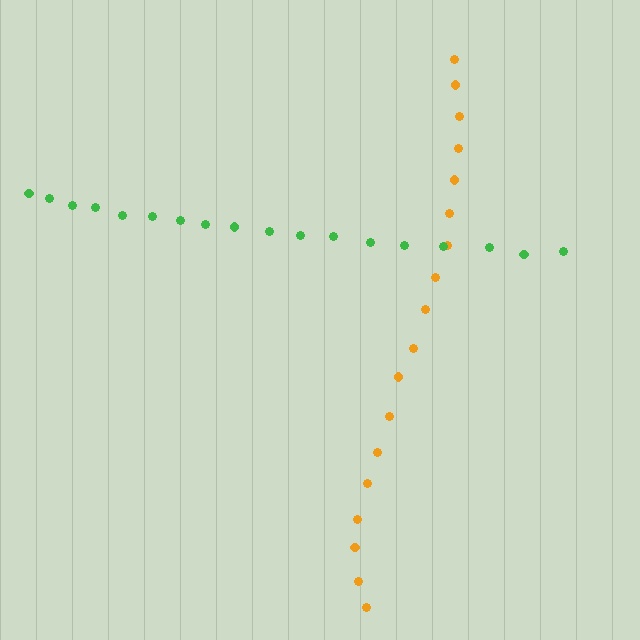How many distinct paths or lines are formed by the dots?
There are 2 distinct paths.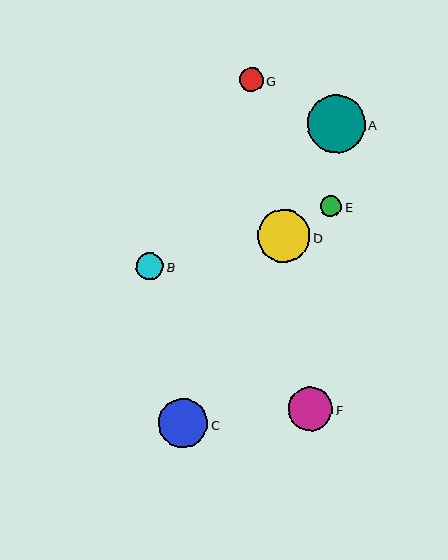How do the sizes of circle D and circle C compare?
Circle D and circle C are approximately the same size.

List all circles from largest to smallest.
From largest to smallest: A, D, C, F, B, G, E.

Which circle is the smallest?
Circle E is the smallest with a size of approximately 21 pixels.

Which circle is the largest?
Circle A is the largest with a size of approximately 58 pixels.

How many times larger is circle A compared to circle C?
Circle A is approximately 1.2 times the size of circle C.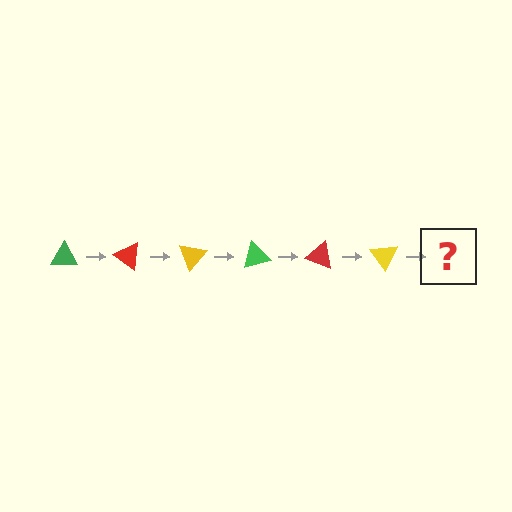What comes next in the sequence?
The next element should be a green triangle, rotated 210 degrees from the start.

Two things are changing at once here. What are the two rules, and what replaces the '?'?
The two rules are that it rotates 35 degrees each step and the color cycles through green, red, and yellow. The '?' should be a green triangle, rotated 210 degrees from the start.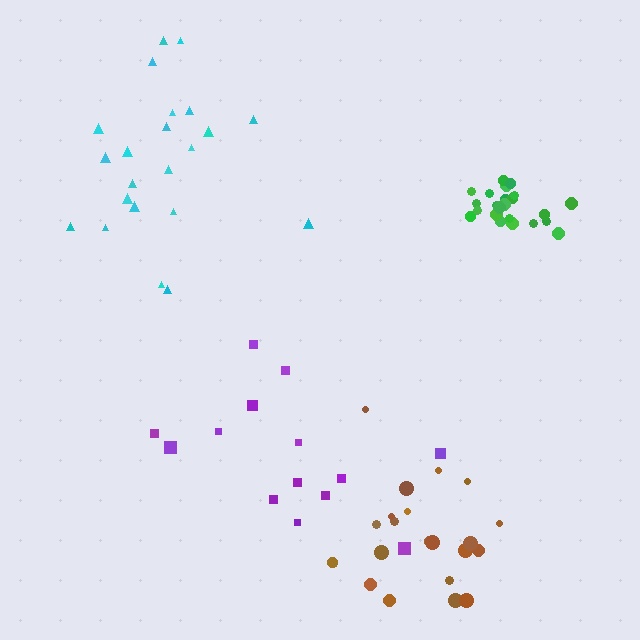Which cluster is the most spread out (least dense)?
Purple.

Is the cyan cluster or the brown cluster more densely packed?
Brown.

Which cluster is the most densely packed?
Green.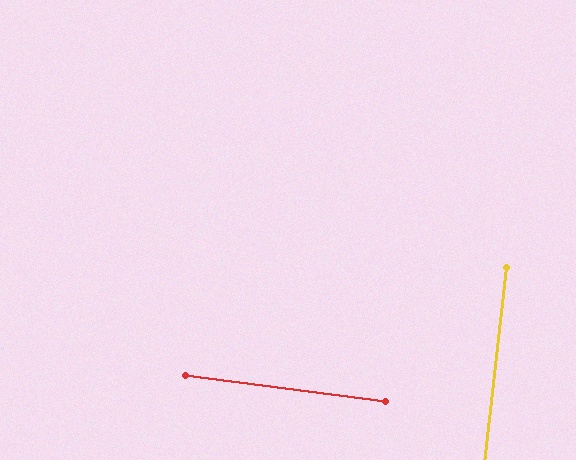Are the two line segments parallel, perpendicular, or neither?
Perpendicular — they meet at approximately 89°.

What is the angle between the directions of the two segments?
Approximately 89 degrees.